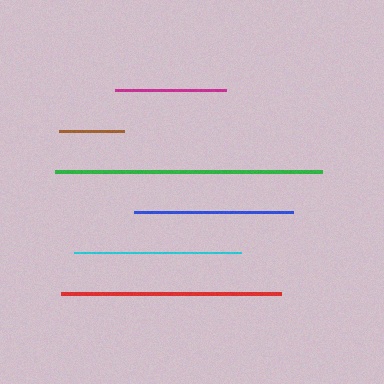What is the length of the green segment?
The green segment is approximately 267 pixels long.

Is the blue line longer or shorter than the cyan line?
The cyan line is longer than the blue line.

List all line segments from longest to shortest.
From longest to shortest: green, red, cyan, blue, magenta, brown.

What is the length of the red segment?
The red segment is approximately 221 pixels long.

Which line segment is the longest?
The green line is the longest at approximately 267 pixels.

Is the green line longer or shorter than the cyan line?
The green line is longer than the cyan line.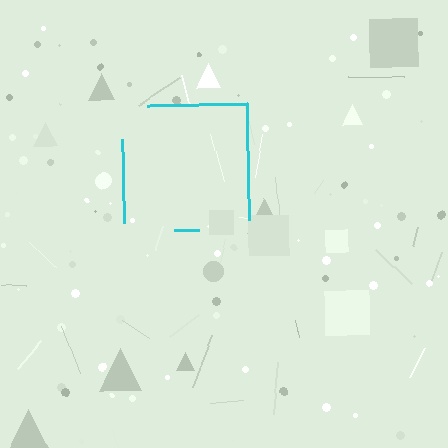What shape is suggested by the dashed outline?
The dashed outline suggests a square.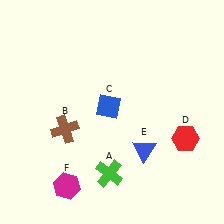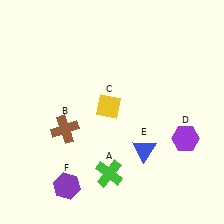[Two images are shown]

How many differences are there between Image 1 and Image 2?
There are 3 differences between the two images.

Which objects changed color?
C changed from blue to yellow. D changed from red to purple. F changed from magenta to purple.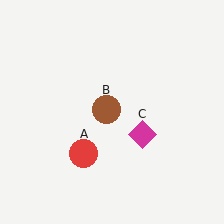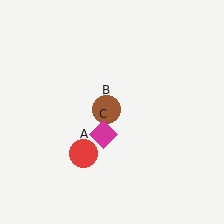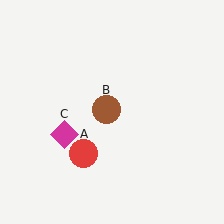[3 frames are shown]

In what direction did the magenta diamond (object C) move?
The magenta diamond (object C) moved left.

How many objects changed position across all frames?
1 object changed position: magenta diamond (object C).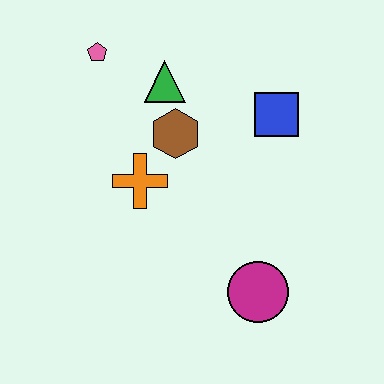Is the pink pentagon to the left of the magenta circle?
Yes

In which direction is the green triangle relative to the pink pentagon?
The green triangle is to the right of the pink pentagon.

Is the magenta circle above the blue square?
No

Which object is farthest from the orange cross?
The magenta circle is farthest from the orange cross.